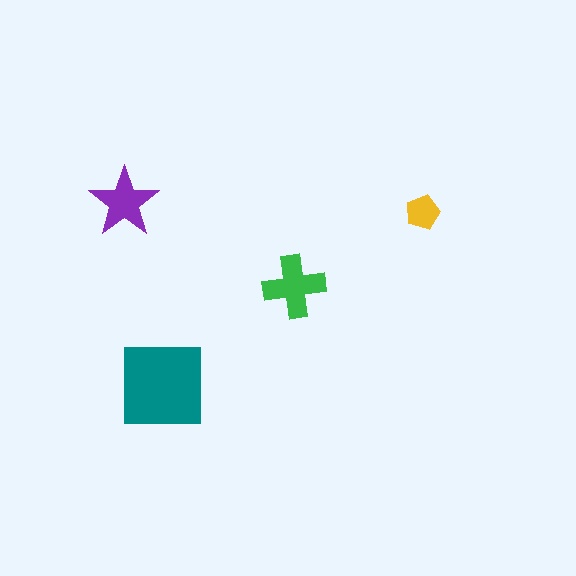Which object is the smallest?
The yellow pentagon.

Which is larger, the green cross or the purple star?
The green cross.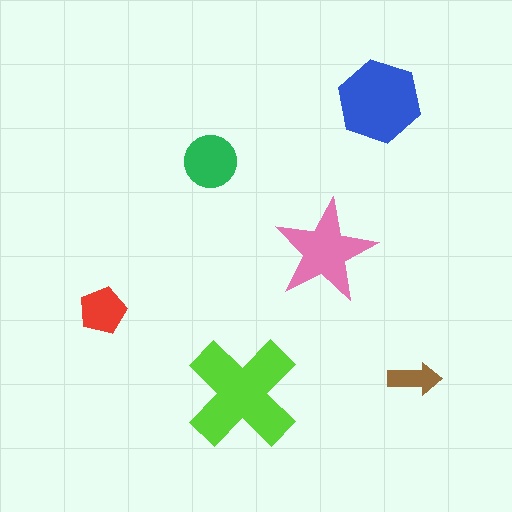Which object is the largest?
The lime cross.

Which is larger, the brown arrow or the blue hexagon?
The blue hexagon.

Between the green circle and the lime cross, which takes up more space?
The lime cross.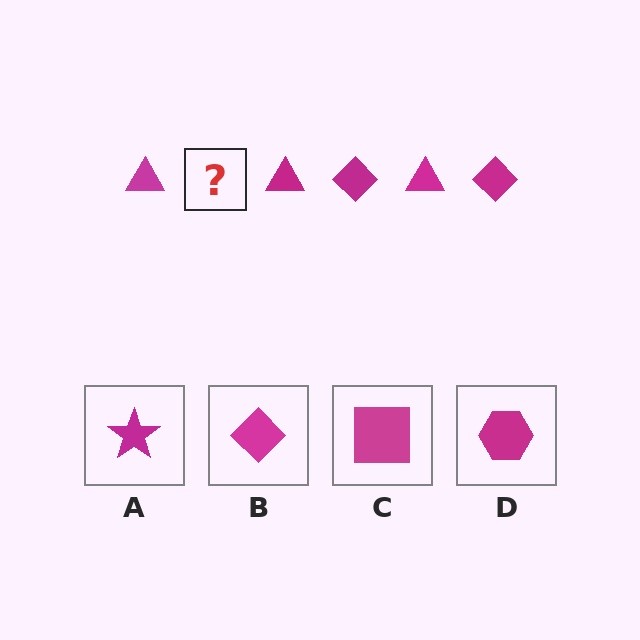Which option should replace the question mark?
Option B.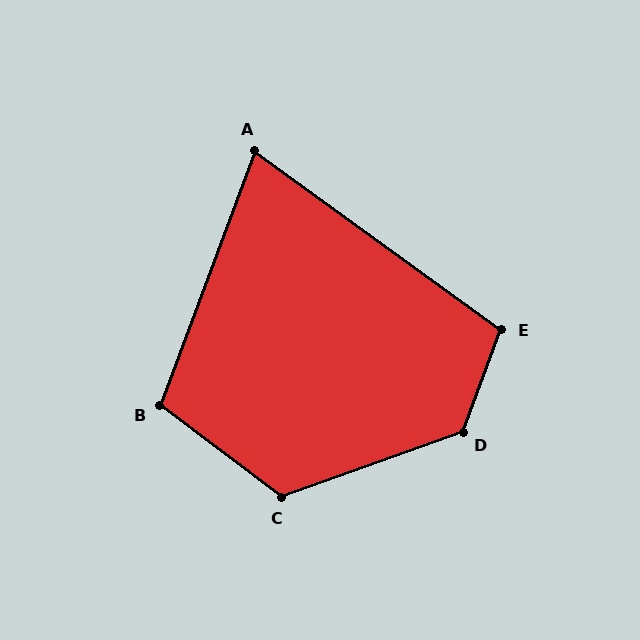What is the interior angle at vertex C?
Approximately 123 degrees (obtuse).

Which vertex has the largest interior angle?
D, at approximately 130 degrees.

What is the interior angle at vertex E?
Approximately 105 degrees (obtuse).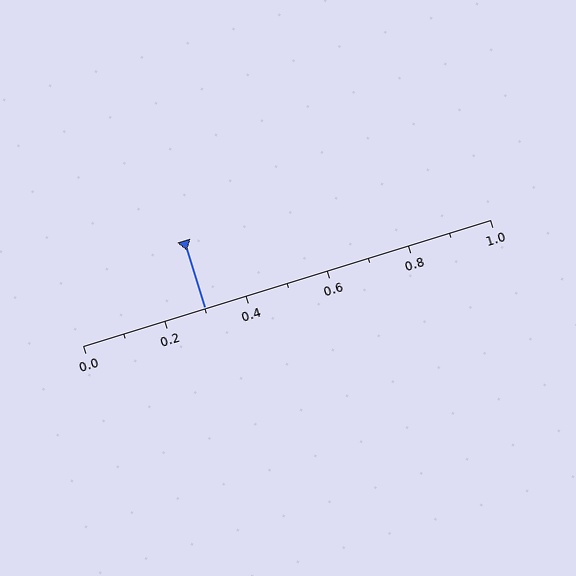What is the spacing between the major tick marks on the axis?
The major ticks are spaced 0.2 apart.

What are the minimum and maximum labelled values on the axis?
The axis runs from 0.0 to 1.0.